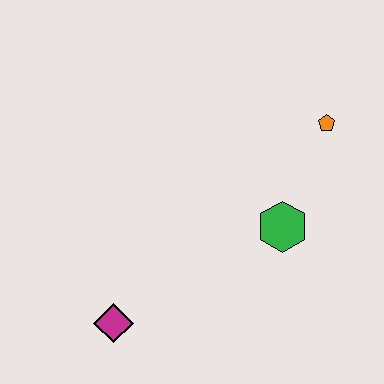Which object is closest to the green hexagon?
The orange pentagon is closest to the green hexagon.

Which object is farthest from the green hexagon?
The magenta diamond is farthest from the green hexagon.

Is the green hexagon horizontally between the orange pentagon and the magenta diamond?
Yes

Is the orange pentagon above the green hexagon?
Yes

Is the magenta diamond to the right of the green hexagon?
No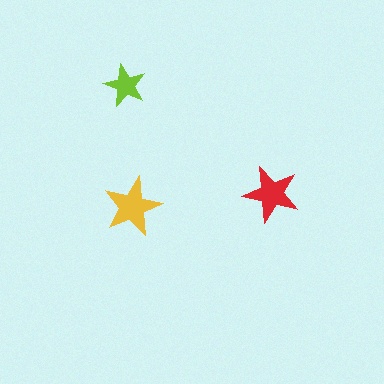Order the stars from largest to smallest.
the yellow one, the red one, the lime one.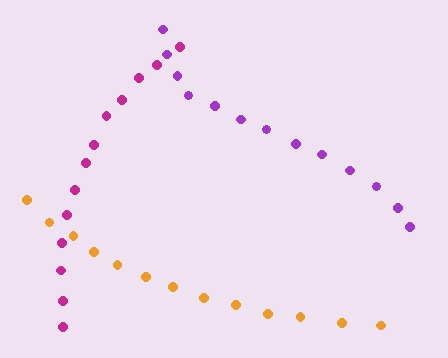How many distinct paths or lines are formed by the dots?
There are 3 distinct paths.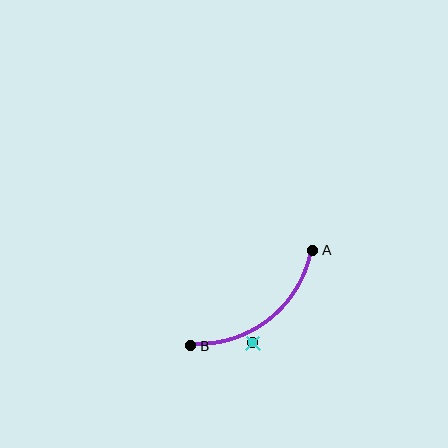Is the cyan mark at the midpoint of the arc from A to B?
No — the cyan mark does not lie on the arc at all. It sits slightly outside the curve.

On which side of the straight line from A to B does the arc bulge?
The arc bulges below and to the right of the straight line connecting A and B.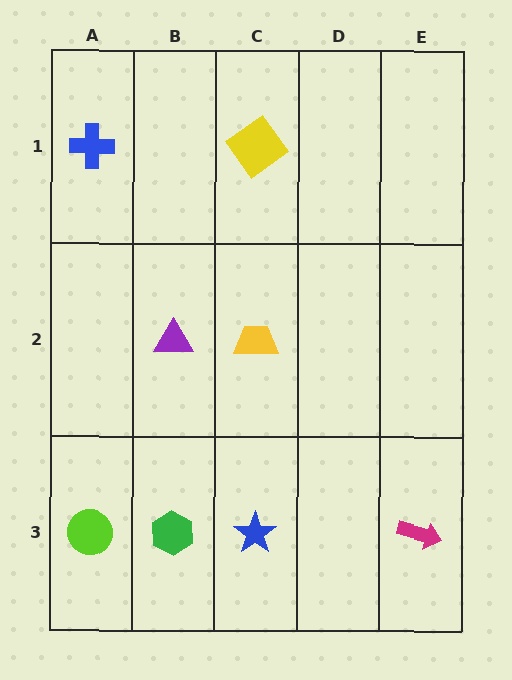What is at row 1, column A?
A blue cross.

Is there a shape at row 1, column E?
No, that cell is empty.